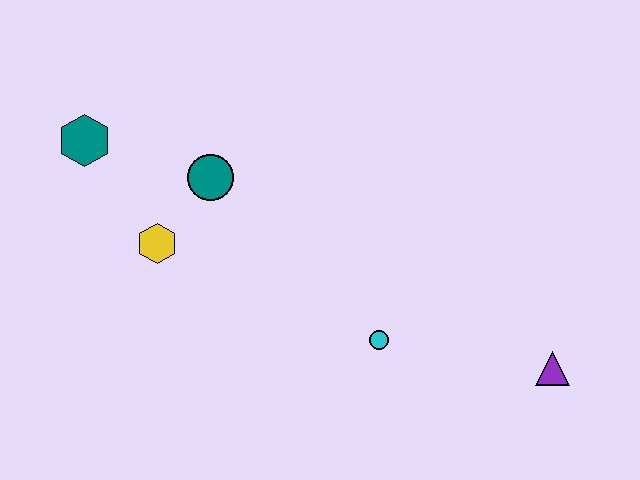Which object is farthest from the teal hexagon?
The purple triangle is farthest from the teal hexagon.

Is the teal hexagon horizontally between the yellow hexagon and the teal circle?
No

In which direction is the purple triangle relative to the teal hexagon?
The purple triangle is to the right of the teal hexagon.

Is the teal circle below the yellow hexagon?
No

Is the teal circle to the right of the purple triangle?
No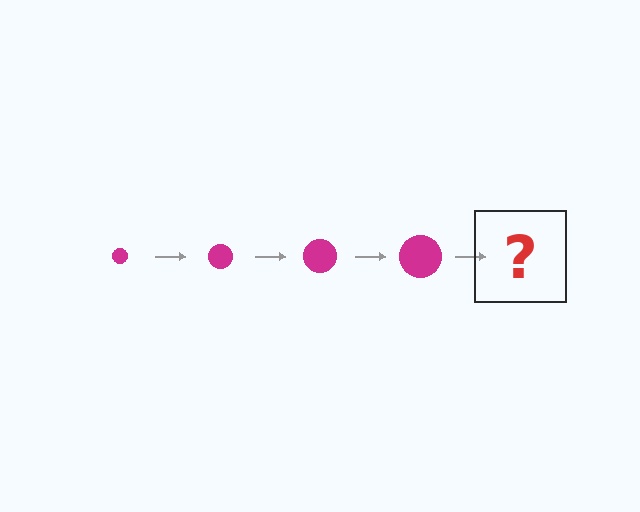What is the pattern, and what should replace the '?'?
The pattern is that the circle gets progressively larger each step. The '?' should be a magenta circle, larger than the previous one.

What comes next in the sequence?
The next element should be a magenta circle, larger than the previous one.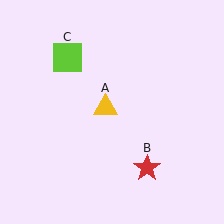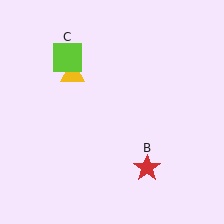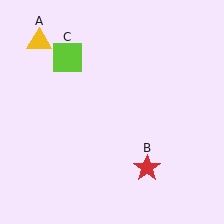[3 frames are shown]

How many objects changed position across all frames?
1 object changed position: yellow triangle (object A).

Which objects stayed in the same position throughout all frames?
Red star (object B) and lime square (object C) remained stationary.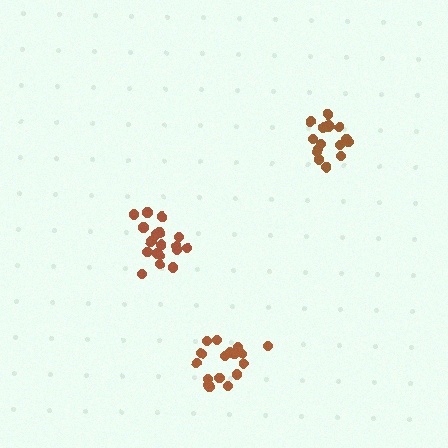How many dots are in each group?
Group 1: 16 dots, Group 2: 18 dots, Group 3: 18 dots (52 total).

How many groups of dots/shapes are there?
There are 3 groups.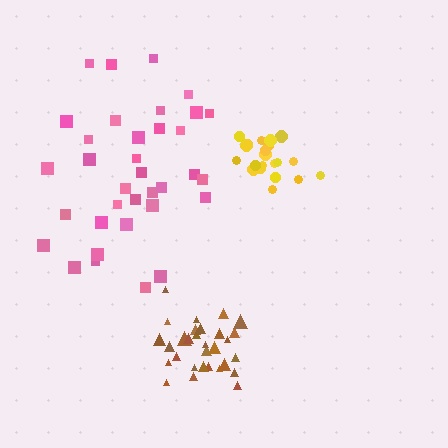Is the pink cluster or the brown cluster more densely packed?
Brown.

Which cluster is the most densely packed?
Yellow.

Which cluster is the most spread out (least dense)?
Pink.